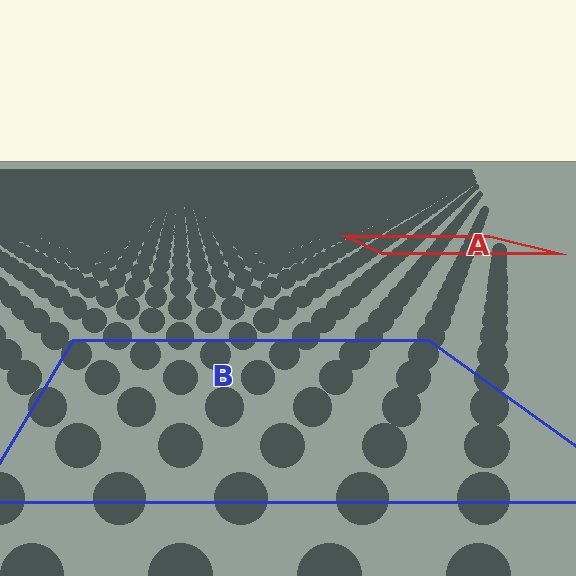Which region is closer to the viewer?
Region B is closer. The texture elements there are larger and more spread out.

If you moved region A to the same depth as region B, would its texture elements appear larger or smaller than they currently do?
They would appear larger. At a closer depth, the same texture elements are projected at a bigger on-screen size.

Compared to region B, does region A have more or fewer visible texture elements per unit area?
Region A has more texture elements per unit area — they are packed more densely because it is farther away.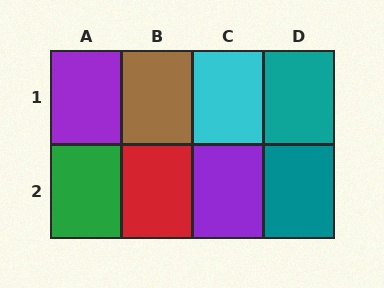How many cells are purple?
2 cells are purple.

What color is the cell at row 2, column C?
Purple.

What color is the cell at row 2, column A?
Green.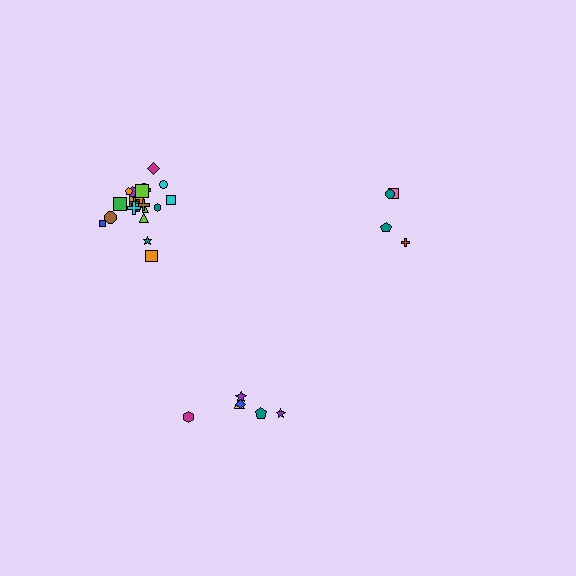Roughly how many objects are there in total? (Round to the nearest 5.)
Roughly 30 objects in total.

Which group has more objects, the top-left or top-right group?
The top-left group.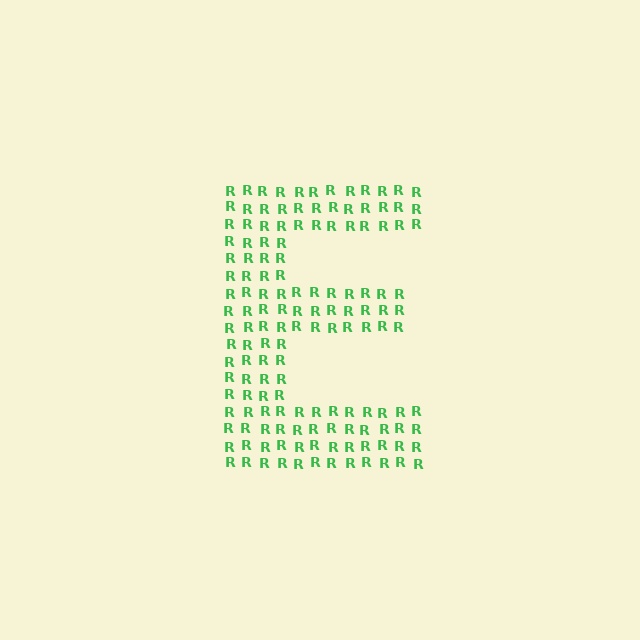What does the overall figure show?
The overall figure shows the letter E.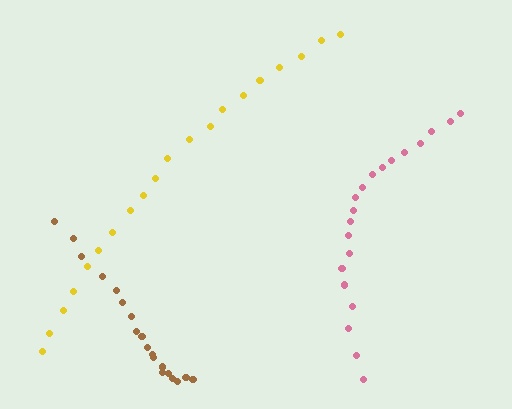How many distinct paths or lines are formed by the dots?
There are 3 distinct paths.